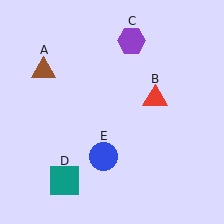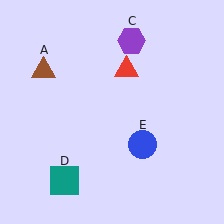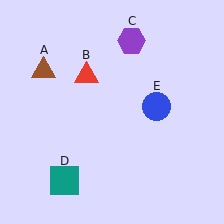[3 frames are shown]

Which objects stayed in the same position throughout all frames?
Brown triangle (object A) and purple hexagon (object C) and teal square (object D) remained stationary.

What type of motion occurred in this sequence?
The red triangle (object B), blue circle (object E) rotated counterclockwise around the center of the scene.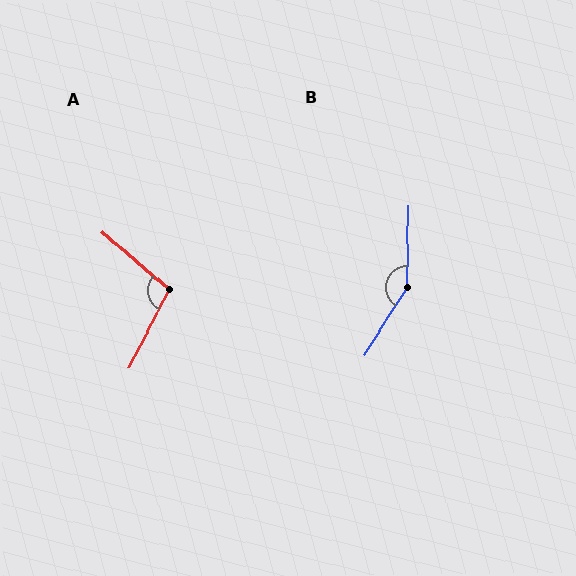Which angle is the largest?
B, at approximately 149 degrees.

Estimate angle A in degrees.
Approximately 103 degrees.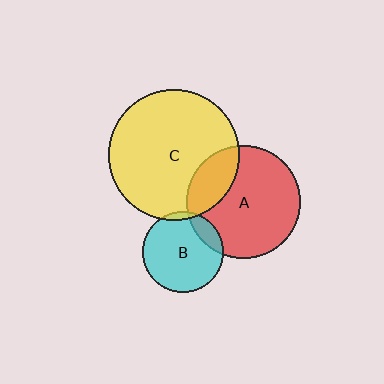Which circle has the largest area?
Circle C (yellow).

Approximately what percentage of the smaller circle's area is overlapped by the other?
Approximately 5%.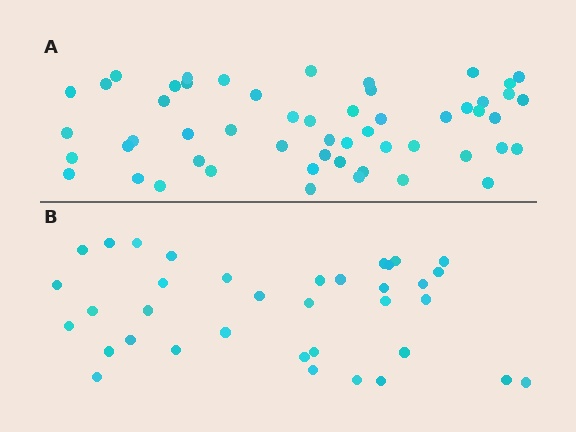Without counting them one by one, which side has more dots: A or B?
Region A (the top region) has more dots.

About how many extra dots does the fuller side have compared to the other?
Region A has approximately 20 more dots than region B.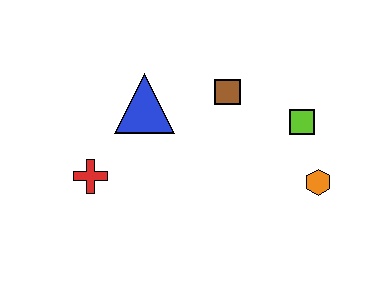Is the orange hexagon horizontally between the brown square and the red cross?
No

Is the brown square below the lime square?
No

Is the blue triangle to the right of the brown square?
No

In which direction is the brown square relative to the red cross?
The brown square is to the right of the red cross.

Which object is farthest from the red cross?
The orange hexagon is farthest from the red cross.